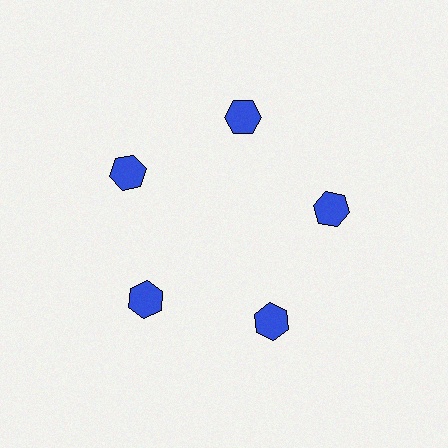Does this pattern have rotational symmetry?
Yes, this pattern has 5-fold rotational symmetry. It looks the same after rotating 72 degrees around the center.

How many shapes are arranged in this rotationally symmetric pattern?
There are 5 shapes, arranged in 5 groups of 1.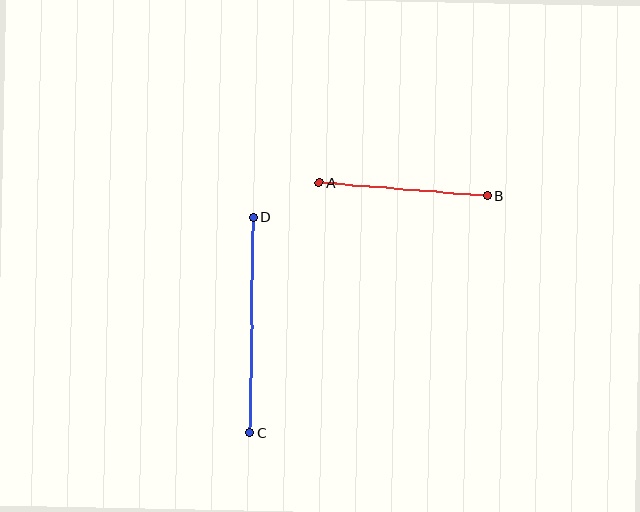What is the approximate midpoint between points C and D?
The midpoint is at approximately (252, 325) pixels.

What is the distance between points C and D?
The distance is approximately 216 pixels.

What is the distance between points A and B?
The distance is approximately 168 pixels.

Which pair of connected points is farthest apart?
Points C and D are farthest apart.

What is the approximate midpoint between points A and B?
The midpoint is at approximately (403, 189) pixels.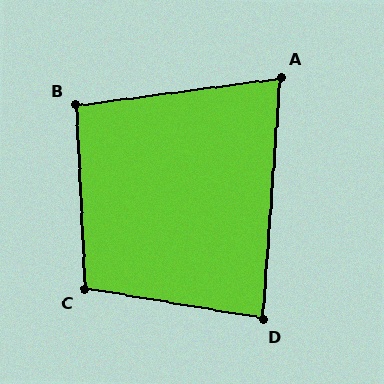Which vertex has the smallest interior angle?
A, at approximately 78 degrees.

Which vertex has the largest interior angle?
C, at approximately 102 degrees.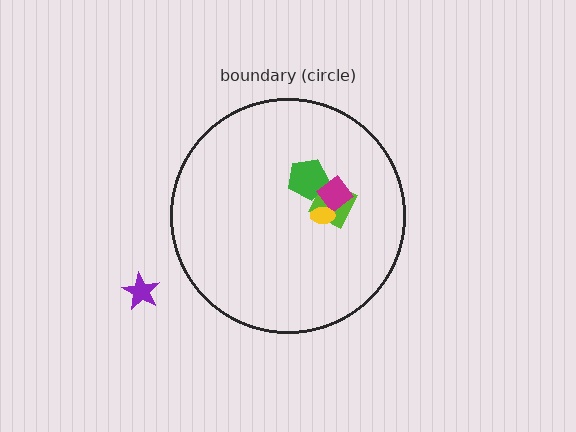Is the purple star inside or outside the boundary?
Outside.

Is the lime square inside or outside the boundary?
Inside.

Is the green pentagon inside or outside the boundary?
Inside.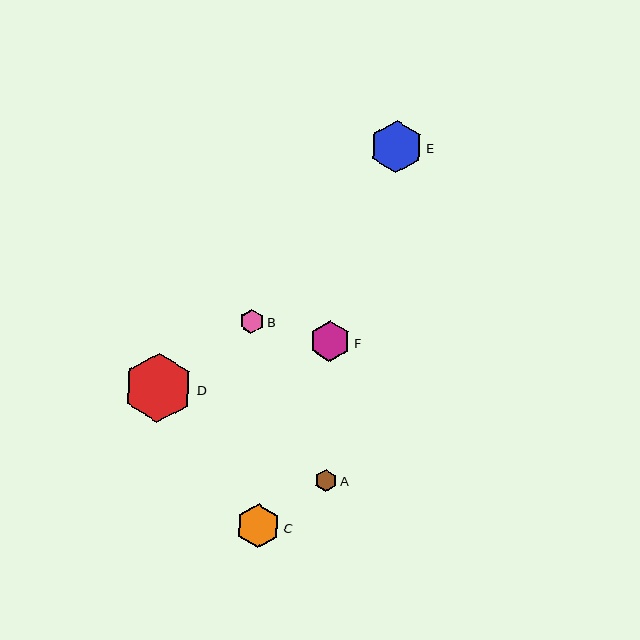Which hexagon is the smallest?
Hexagon A is the smallest with a size of approximately 22 pixels.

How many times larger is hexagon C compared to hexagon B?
Hexagon C is approximately 1.8 times the size of hexagon B.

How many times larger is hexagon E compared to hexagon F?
Hexagon E is approximately 1.3 times the size of hexagon F.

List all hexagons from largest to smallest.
From largest to smallest: D, E, C, F, B, A.